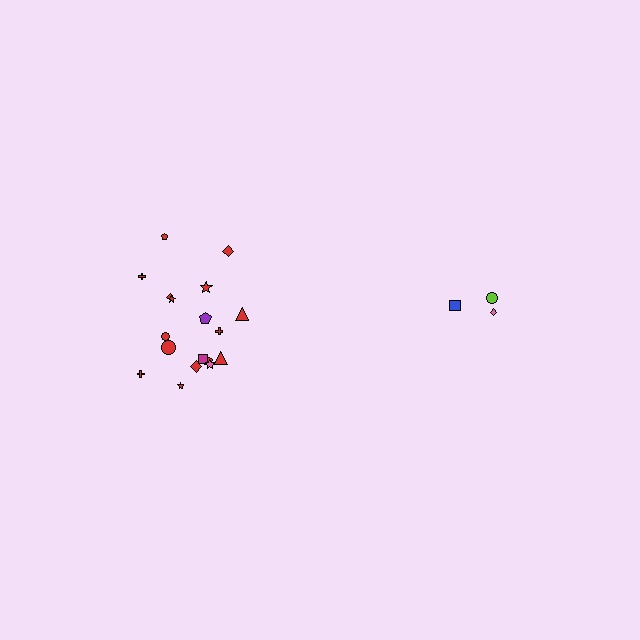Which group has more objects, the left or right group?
The left group.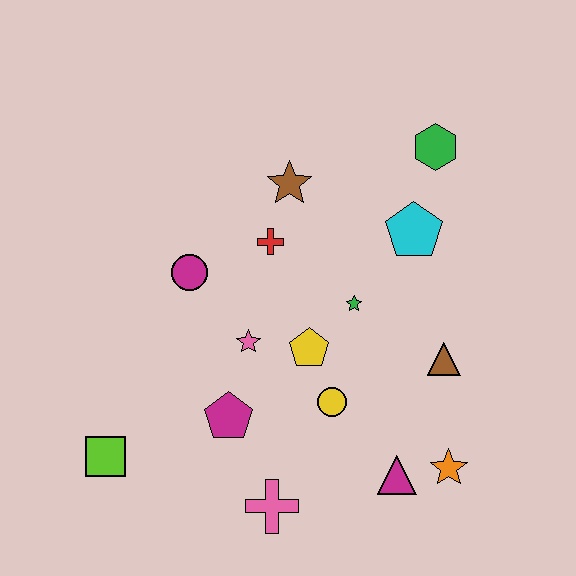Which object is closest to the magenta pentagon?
The pink star is closest to the magenta pentagon.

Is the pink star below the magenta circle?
Yes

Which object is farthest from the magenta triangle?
The green hexagon is farthest from the magenta triangle.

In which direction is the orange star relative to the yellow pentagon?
The orange star is to the right of the yellow pentagon.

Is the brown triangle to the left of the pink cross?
No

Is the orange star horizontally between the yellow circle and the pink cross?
No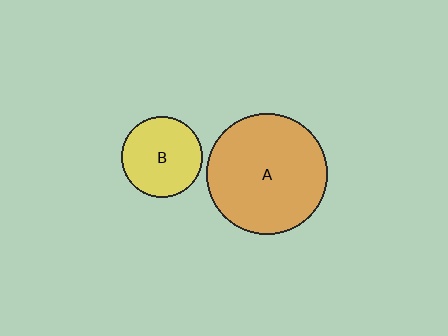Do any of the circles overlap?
No, none of the circles overlap.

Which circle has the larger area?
Circle A (orange).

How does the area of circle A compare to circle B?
Approximately 2.3 times.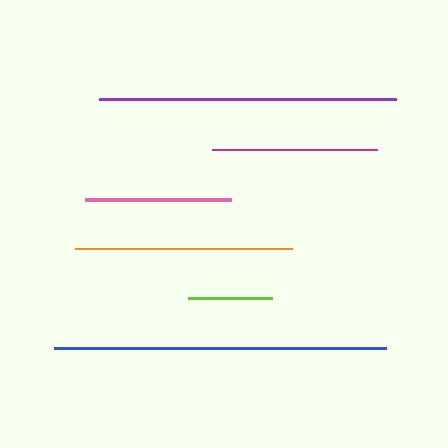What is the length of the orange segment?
The orange segment is approximately 218 pixels long.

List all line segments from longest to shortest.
From longest to shortest: blue, purple, orange, magenta, pink, lime.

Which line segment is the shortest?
The lime line is the shortest at approximately 83 pixels.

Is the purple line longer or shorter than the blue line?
The blue line is longer than the purple line.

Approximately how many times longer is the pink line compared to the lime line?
The pink line is approximately 1.8 times the length of the lime line.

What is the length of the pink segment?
The pink segment is approximately 147 pixels long.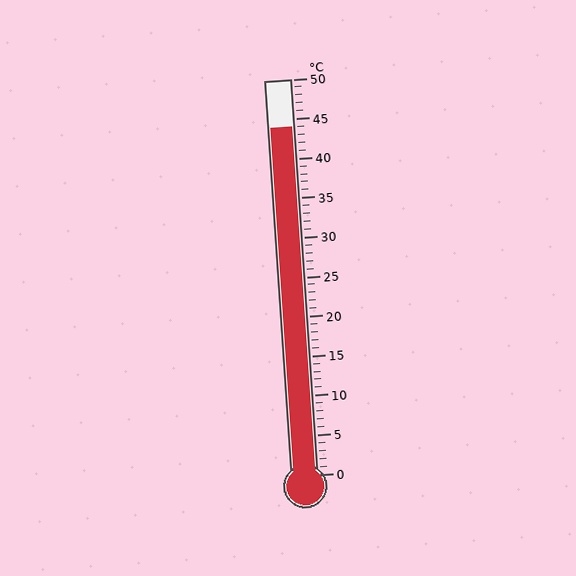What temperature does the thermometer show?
The thermometer shows approximately 44°C.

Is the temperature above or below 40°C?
The temperature is above 40°C.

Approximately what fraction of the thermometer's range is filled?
The thermometer is filled to approximately 90% of its range.